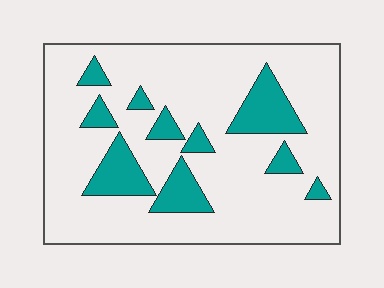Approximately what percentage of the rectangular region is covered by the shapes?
Approximately 20%.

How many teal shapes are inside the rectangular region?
10.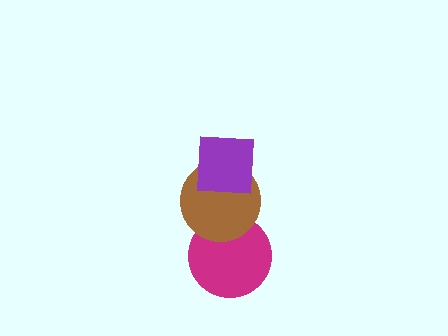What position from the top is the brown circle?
The brown circle is 2nd from the top.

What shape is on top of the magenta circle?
The brown circle is on top of the magenta circle.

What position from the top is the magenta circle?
The magenta circle is 3rd from the top.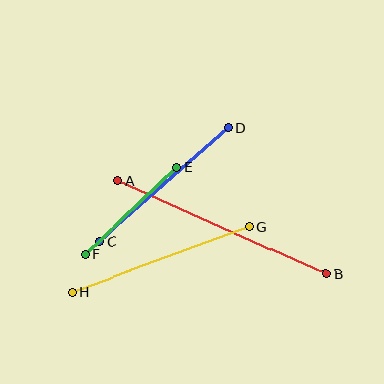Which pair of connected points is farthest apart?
Points A and B are farthest apart.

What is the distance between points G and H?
The distance is approximately 189 pixels.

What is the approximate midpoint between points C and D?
The midpoint is at approximately (164, 184) pixels.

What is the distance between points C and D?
The distance is approximately 171 pixels.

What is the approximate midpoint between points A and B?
The midpoint is at approximately (222, 227) pixels.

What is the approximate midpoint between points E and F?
The midpoint is at approximately (131, 210) pixels.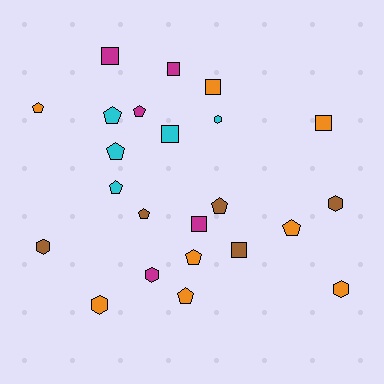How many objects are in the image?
There are 23 objects.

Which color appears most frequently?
Orange, with 8 objects.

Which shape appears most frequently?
Pentagon, with 10 objects.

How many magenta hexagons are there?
There is 1 magenta hexagon.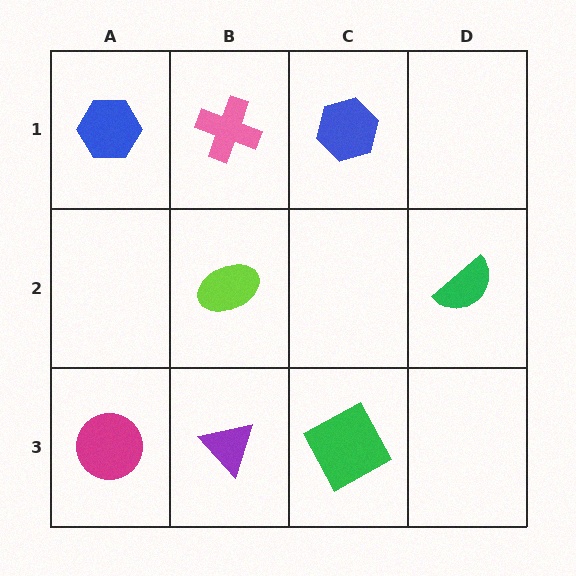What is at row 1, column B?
A pink cross.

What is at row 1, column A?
A blue hexagon.